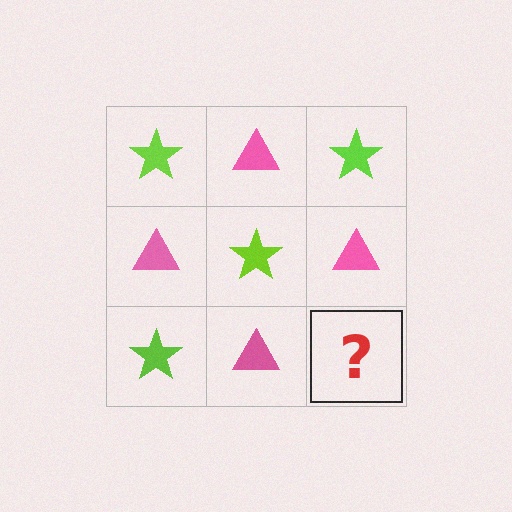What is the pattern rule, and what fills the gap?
The rule is that it alternates lime star and pink triangle in a checkerboard pattern. The gap should be filled with a lime star.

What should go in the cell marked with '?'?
The missing cell should contain a lime star.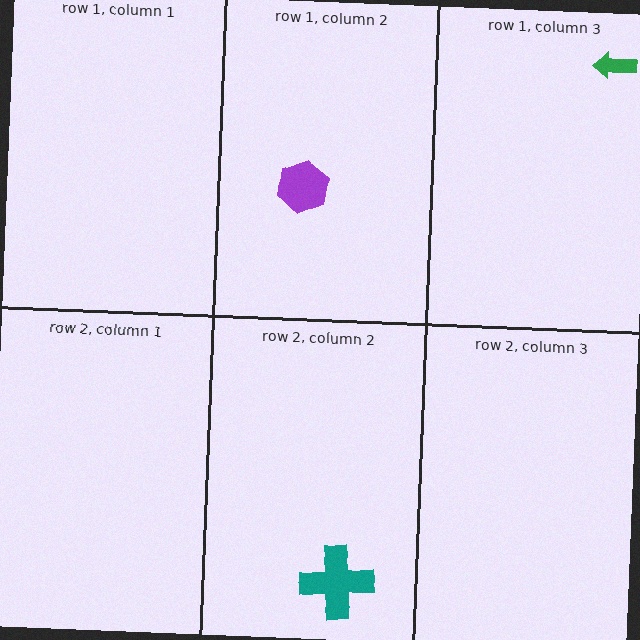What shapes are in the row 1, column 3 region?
The green arrow.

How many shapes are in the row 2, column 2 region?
1.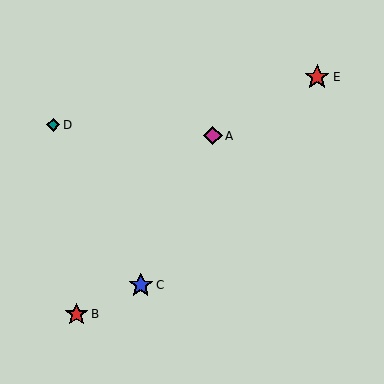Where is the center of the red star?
The center of the red star is at (77, 314).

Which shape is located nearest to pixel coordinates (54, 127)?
The teal diamond (labeled D) at (53, 125) is nearest to that location.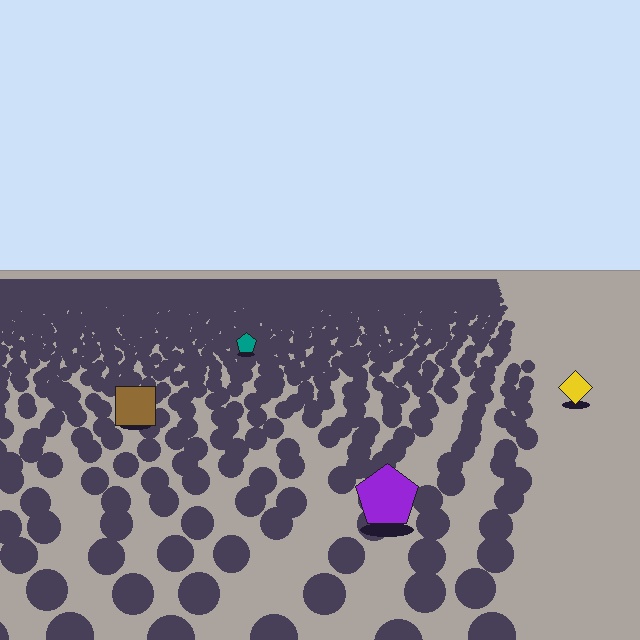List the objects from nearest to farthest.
From nearest to farthest: the purple pentagon, the brown square, the yellow diamond, the teal pentagon.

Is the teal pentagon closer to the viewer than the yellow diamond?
No. The yellow diamond is closer — you can tell from the texture gradient: the ground texture is coarser near it.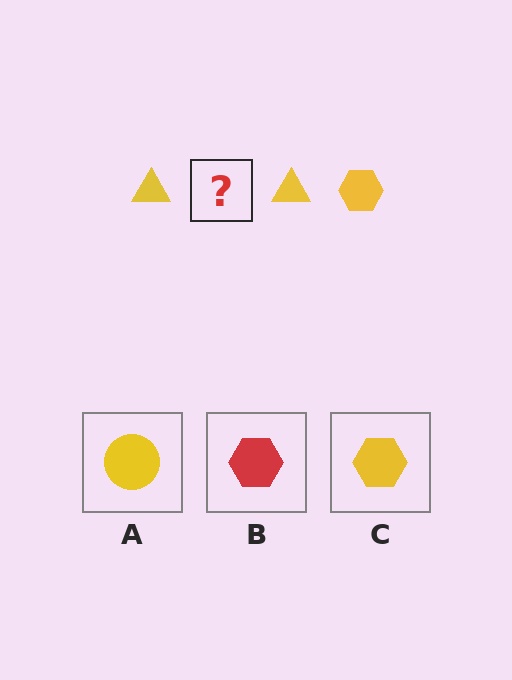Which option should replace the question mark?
Option C.